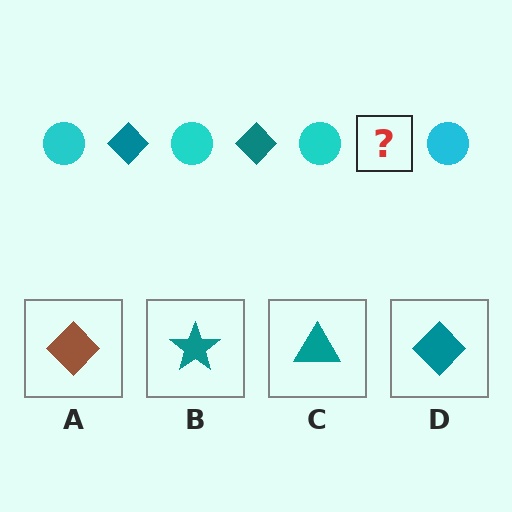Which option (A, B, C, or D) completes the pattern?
D.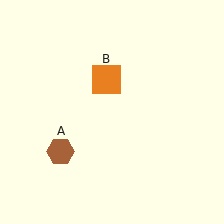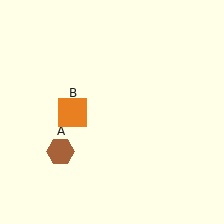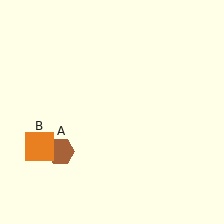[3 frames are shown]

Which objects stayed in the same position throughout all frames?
Brown hexagon (object A) remained stationary.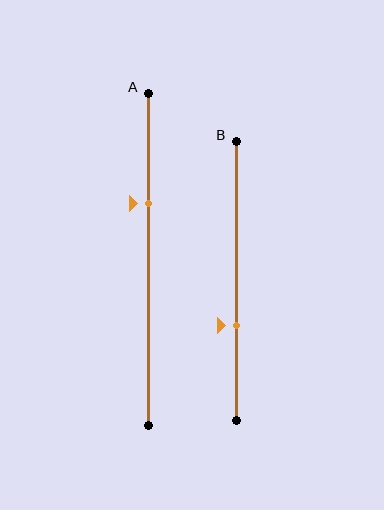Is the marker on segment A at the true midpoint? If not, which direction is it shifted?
No, the marker on segment A is shifted upward by about 17% of the segment length.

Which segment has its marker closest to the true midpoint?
Segment B has its marker closest to the true midpoint.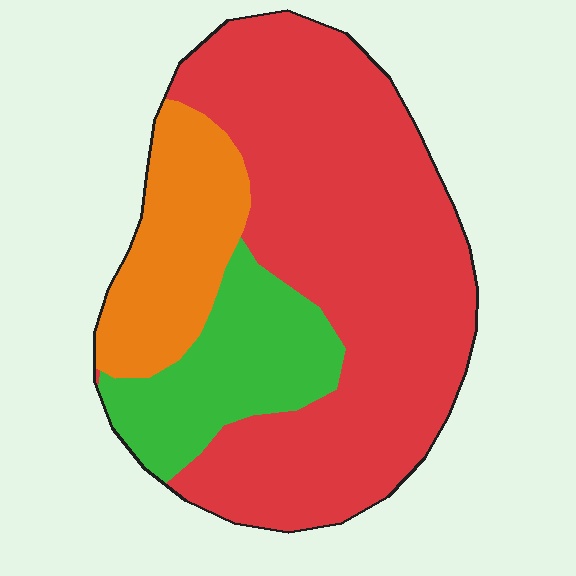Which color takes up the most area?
Red, at roughly 65%.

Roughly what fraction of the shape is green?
Green covers about 20% of the shape.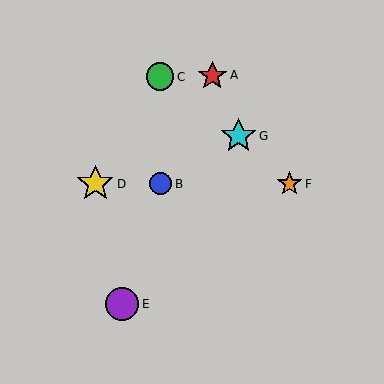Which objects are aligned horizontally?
Objects B, D, F are aligned horizontally.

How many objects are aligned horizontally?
3 objects (B, D, F) are aligned horizontally.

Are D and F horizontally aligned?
Yes, both are at y≈184.